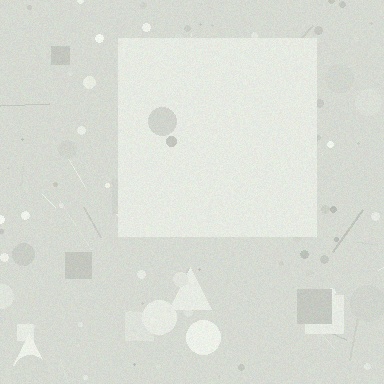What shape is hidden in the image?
A square is hidden in the image.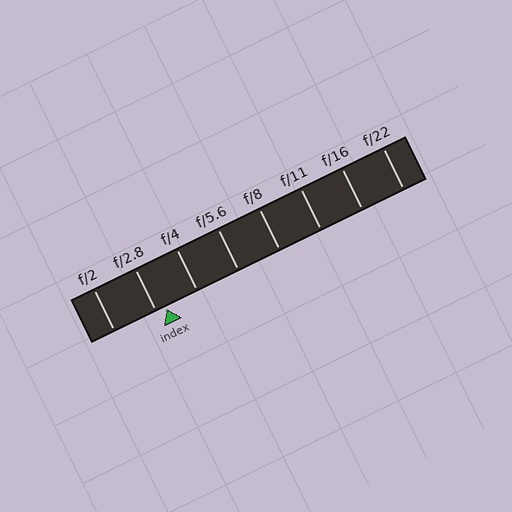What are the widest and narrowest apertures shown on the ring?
The widest aperture shown is f/2 and the narrowest is f/22.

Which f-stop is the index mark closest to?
The index mark is closest to f/2.8.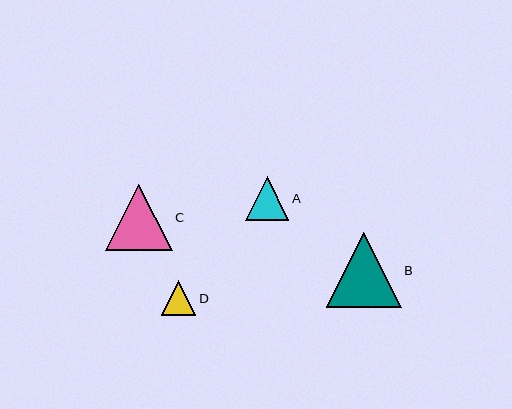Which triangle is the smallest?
Triangle D is the smallest with a size of approximately 35 pixels.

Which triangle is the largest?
Triangle B is the largest with a size of approximately 75 pixels.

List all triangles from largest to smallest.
From largest to smallest: B, C, A, D.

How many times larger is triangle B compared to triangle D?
Triangle B is approximately 2.2 times the size of triangle D.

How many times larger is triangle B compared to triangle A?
Triangle B is approximately 1.7 times the size of triangle A.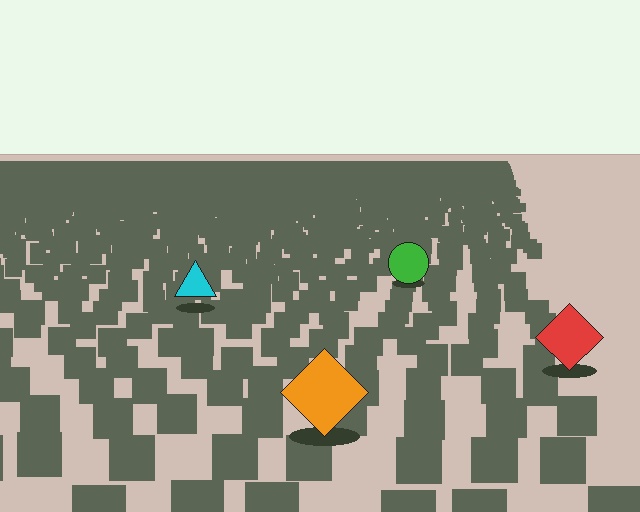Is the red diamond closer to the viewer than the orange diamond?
No. The orange diamond is closer — you can tell from the texture gradient: the ground texture is coarser near it.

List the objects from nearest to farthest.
From nearest to farthest: the orange diamond, the red diamond, the cyan triangle, the green circle.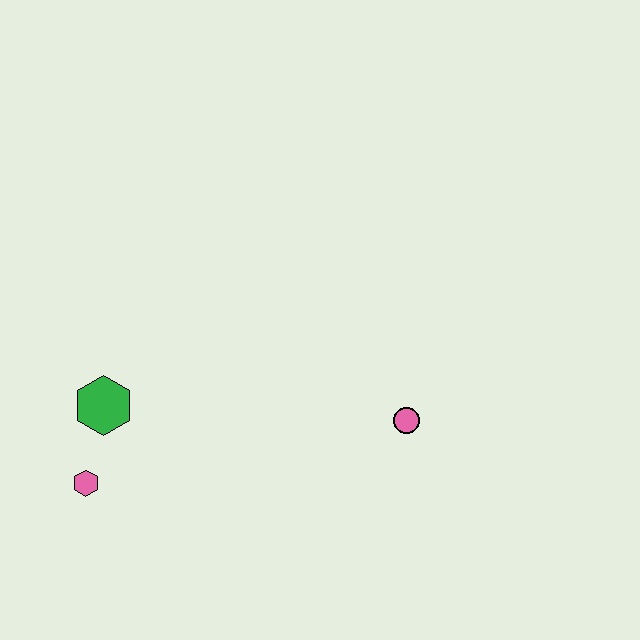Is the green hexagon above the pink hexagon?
Yes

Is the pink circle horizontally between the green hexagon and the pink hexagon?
No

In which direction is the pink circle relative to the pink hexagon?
The pink circle is to the right of the pink hexagon.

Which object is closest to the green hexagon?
The pink hexagon is closest to the green hexagon.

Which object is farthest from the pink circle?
The pink hexagon is farthest from the pink circle.